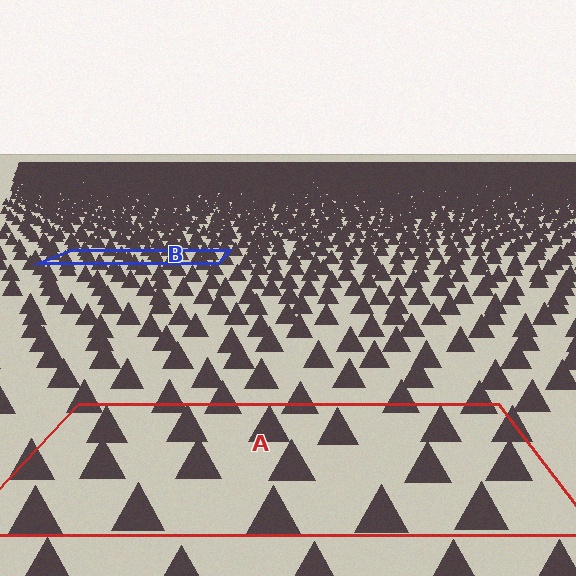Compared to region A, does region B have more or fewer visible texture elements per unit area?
Region B has more texture elements per unit area — they are packed more densely because it is farther away.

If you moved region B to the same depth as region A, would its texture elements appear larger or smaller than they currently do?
They would appear larger. At a closer depth, the same texture elements are projected at a bigger on-screen size.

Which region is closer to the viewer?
Region A is closer. The texture elements there are larger and more spread out.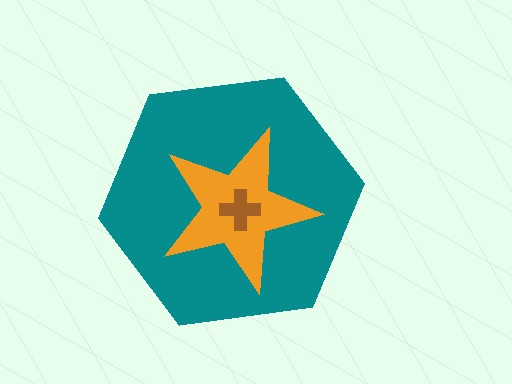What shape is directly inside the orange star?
The brown cross.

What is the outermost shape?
The teal hexagon.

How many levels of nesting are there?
3.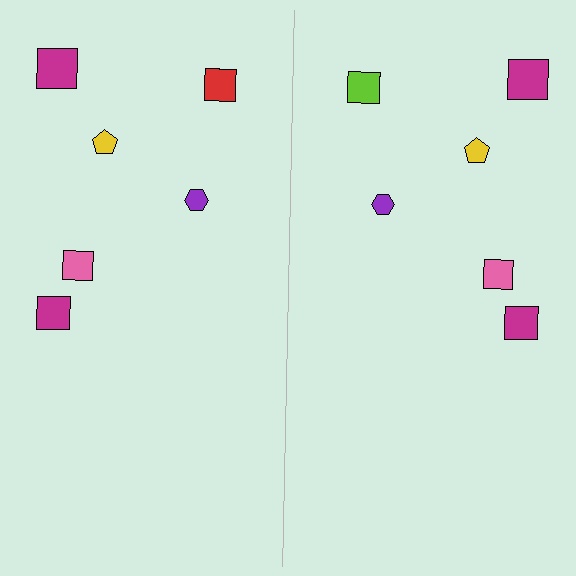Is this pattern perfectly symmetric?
No, the pattern is not perfectly symmetric. The lime square on the right side breaks the symmetry — its mirror counterpart is red.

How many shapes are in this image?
There are 12 shapes in this image.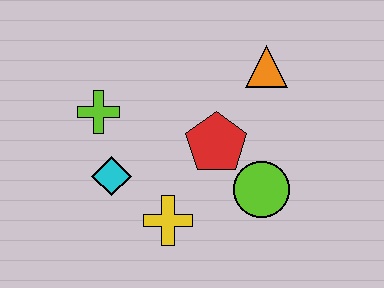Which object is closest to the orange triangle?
The red pentagon is closest to the orange triangle.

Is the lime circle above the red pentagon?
No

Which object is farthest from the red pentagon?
The lime cross is farthest from the red pentagon.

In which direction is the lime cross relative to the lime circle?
The lime cross is to the left of the lime circle.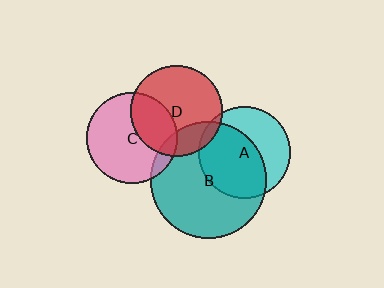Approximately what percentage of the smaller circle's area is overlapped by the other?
Approximately 20%.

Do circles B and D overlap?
Yes.